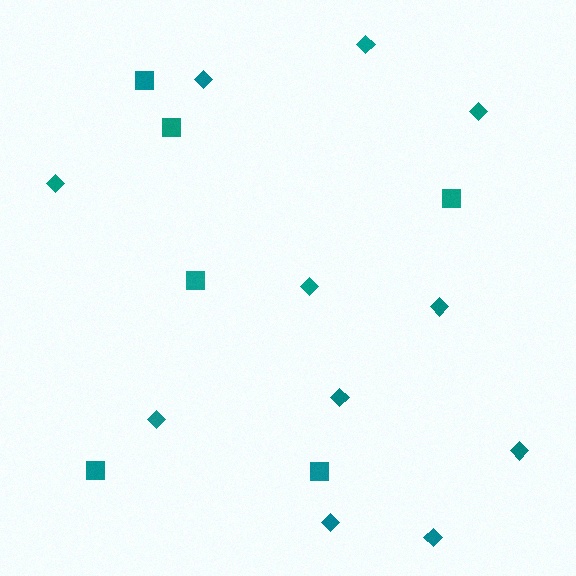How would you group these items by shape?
There are 2 groups: one group of diamonds (11) and one group of squares (6).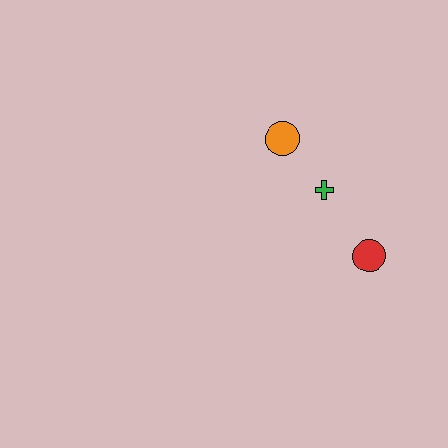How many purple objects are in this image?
There are no purple objects.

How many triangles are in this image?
There are no triangles.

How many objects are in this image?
There are 3 objects.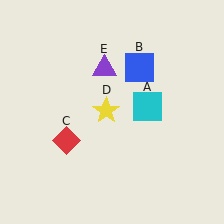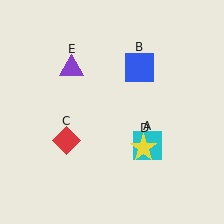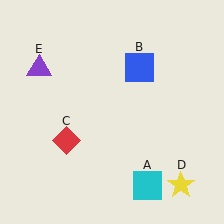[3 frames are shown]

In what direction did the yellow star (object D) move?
The yellow star (object D) moved down and to the right.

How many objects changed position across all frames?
3 objects changed position: cyan square (object A), yellow star (object D), purple triangle (object E).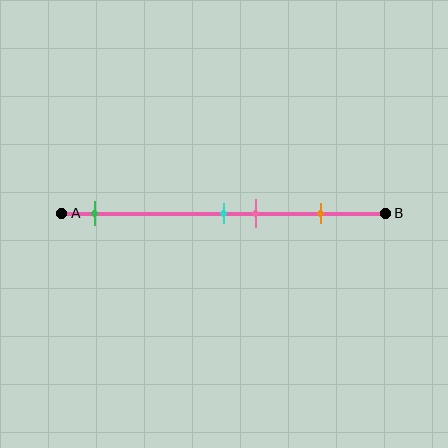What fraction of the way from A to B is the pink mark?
The pink mark is approximately 60% (0.6) of the way from A to B.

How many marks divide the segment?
There are 4 marks dividing the segment.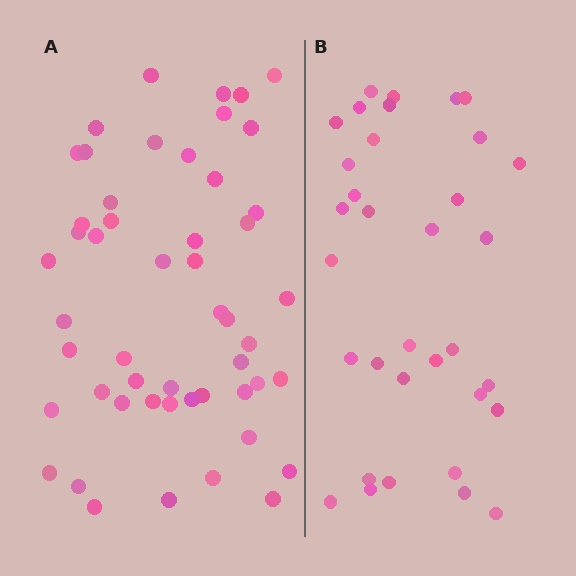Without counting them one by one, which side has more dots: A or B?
Region A (the left region) has more dots.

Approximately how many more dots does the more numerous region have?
Region A has approximately 15 more dots than region B.